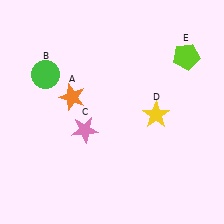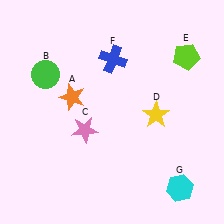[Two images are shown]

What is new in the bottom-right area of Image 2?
A cyan hexagon (G) was added in the bottom-right area of Image 2.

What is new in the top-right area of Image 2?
A blue cross (F) was added in the top-right area of Image 2.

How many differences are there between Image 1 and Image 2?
There are 2 differences between the two images.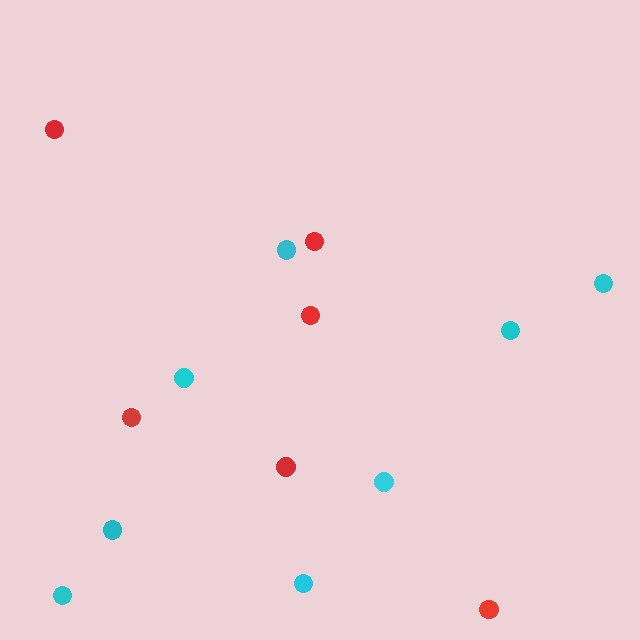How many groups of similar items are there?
There are 2 groups: one group of cyan circles (8) and one group of red circles (6).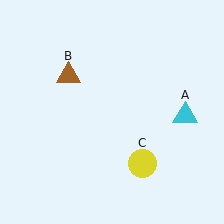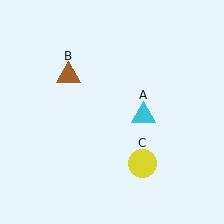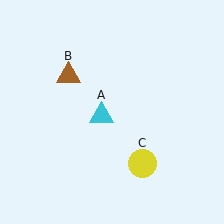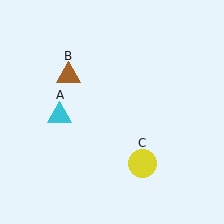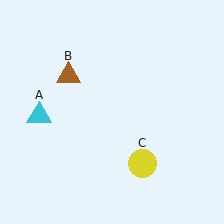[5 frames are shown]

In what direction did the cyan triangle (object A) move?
The cyan triangle (object A) moved left.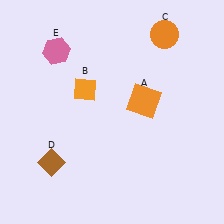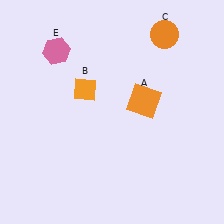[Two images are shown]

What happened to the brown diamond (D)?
The brown diamond (D) was removed in Image 2. It was in the bottom-left area of Image 1.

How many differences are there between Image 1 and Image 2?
There is 1 difference between the two images.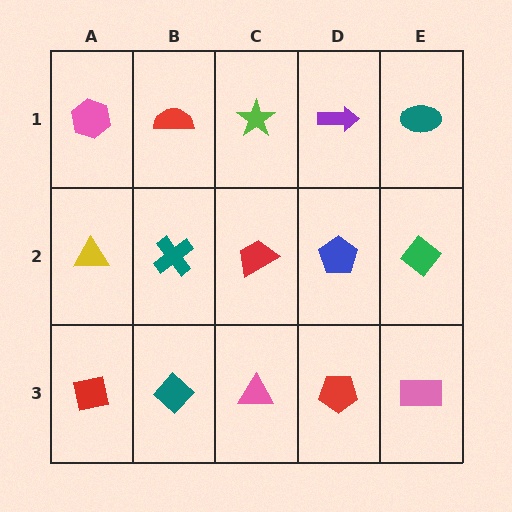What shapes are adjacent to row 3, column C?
A red trapezoid (row 2, column C), a teal diamond (row 3, column B), a red pentagon (row 3, column D).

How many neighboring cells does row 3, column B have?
3.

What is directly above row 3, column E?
A green diamond.